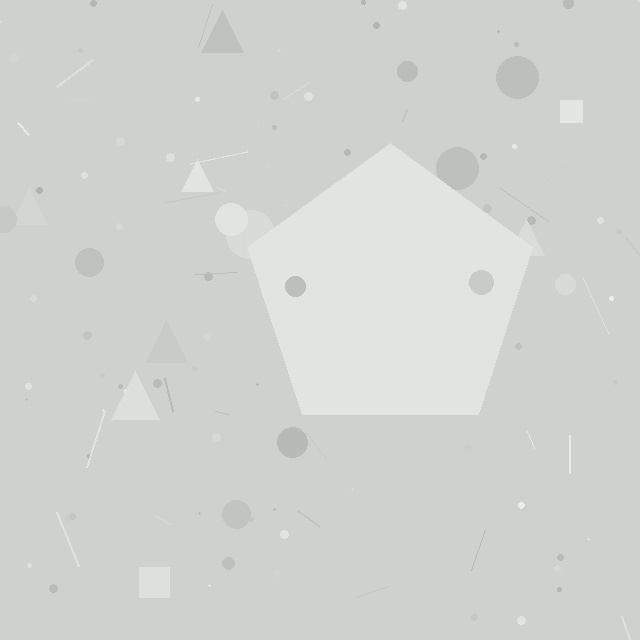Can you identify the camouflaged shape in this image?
The camouflaged shape is a pentagon.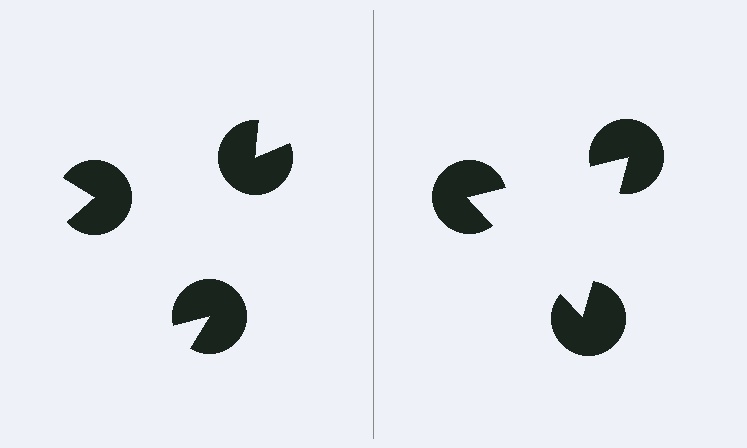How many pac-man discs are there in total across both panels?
6 — 3 on each side.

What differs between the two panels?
The pac-man discs are positioned identically on both sides; only the wedge orientations differ. On the right they align to a triangle; on the left they are misaligned.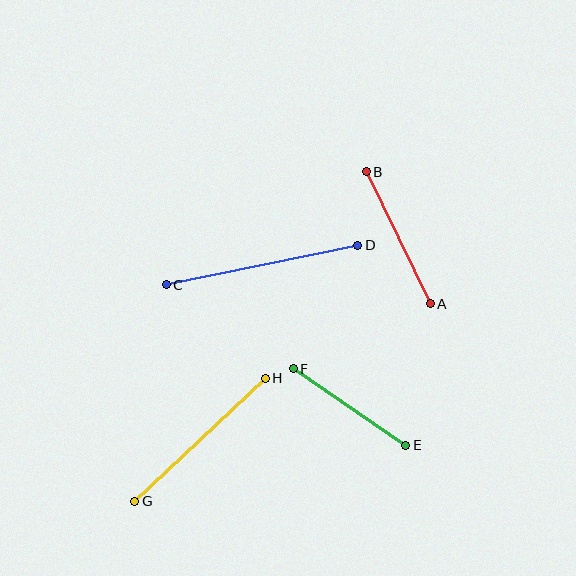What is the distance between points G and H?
The distance is approximately 180 pixels.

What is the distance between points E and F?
The distance is approximately 136 pixels.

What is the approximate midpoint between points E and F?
The midpoint is at approximately (349, 407) pixels.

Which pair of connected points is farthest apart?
Points C and D are farthest apart.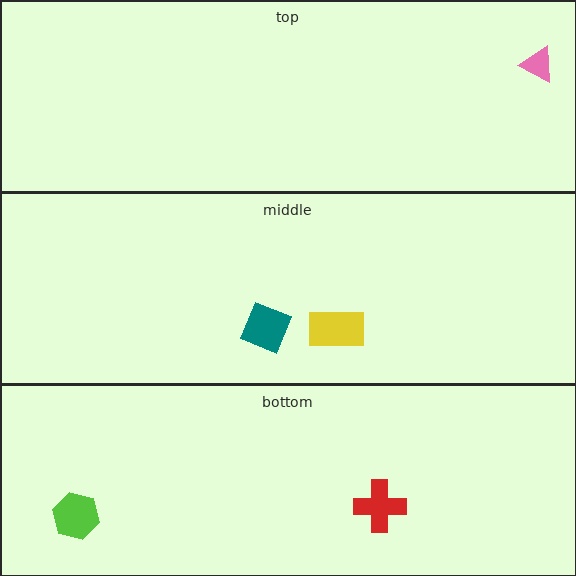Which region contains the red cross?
The bottom region.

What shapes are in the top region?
The pink triangle.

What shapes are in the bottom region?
The lime hexagon, the red cross.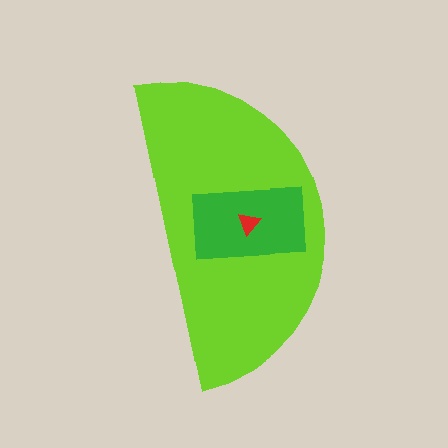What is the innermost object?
The red triangle.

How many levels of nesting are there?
3.